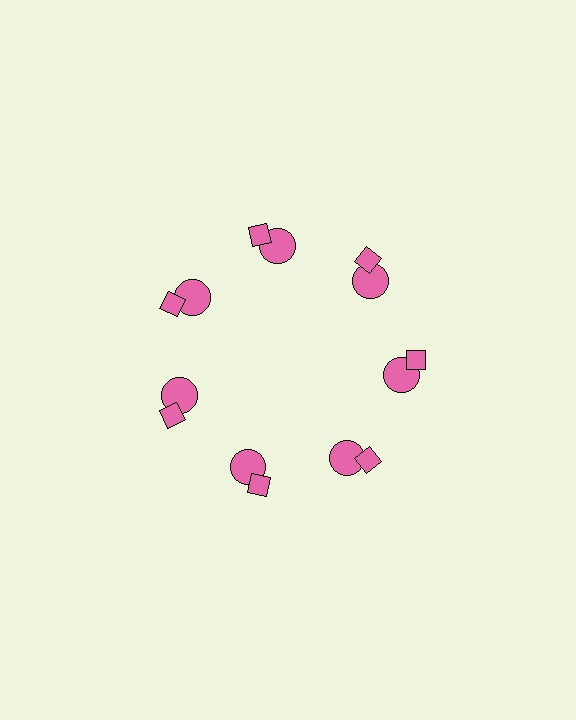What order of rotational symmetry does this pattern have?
This pattern has 7-fold rotational symmetry.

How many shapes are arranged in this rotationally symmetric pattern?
There are 14 shapes, arranged in 7 groups of 2.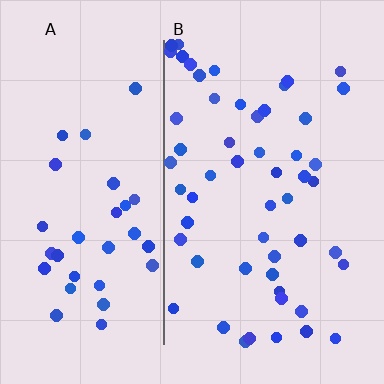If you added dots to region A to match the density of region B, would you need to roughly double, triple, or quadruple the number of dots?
Approximately double.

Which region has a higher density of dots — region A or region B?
B (the right).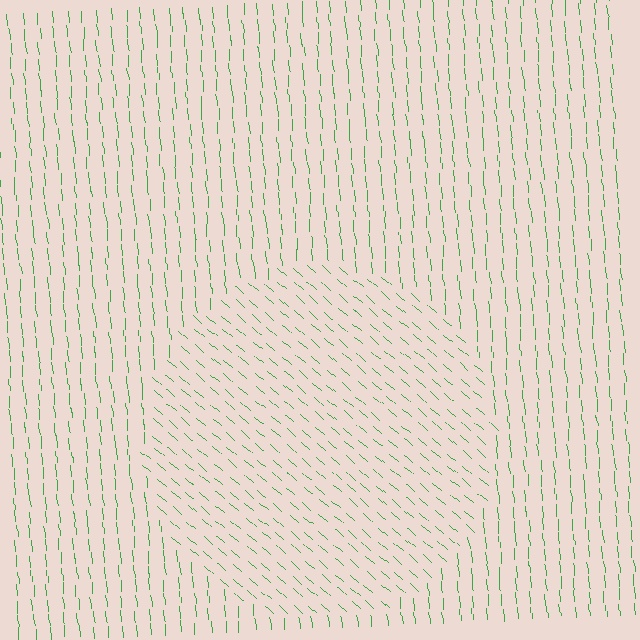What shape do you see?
I see a circle.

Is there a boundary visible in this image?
Yes, there is a texture boundary formed by a change in line orientation.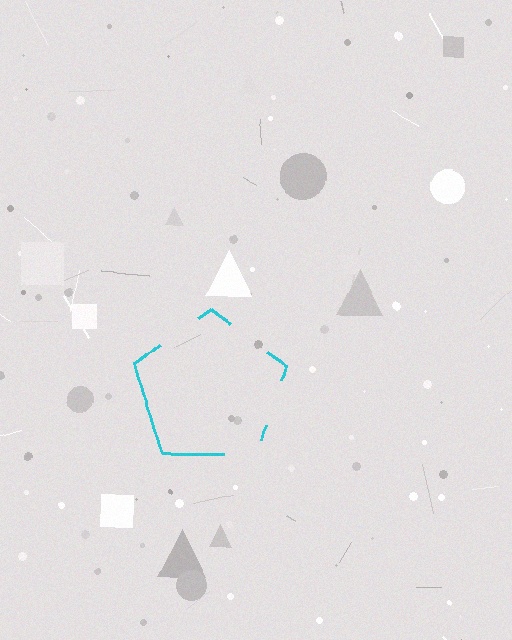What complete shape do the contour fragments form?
The contour fragments form a pentagon.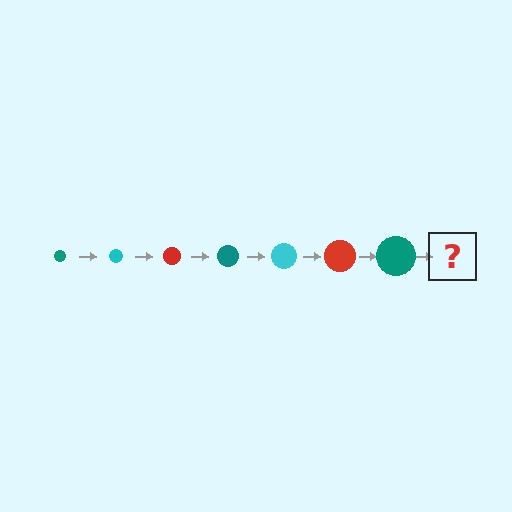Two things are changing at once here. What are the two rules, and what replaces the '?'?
The two rules are that the circle grows larger each step and the color cycles through teal, cyan, and red. The '?' should be a cyan circle, larger than the previous one.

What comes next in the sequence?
The next element should be a cyan circle, larger than the previous one.